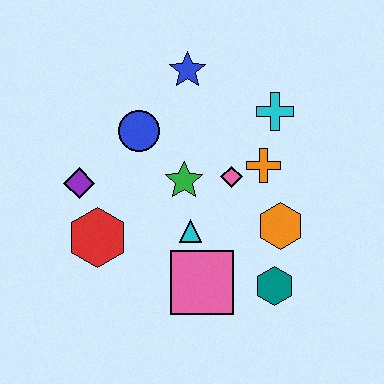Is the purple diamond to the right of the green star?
No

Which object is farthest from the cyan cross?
The red hexagon is farthest from the cyan cross.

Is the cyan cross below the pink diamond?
No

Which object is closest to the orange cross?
The pink diamond is closest to the orange cross.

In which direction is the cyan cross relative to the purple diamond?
The cyan cross is to the right of the purple diamond.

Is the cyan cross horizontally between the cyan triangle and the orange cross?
No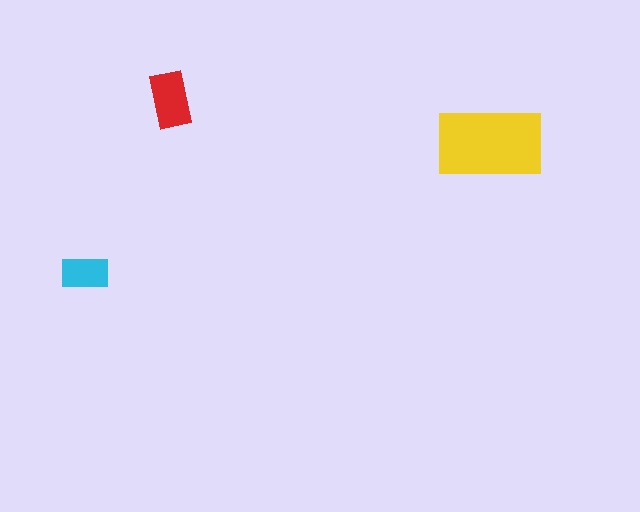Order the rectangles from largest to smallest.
the yellow one, the red one, the cyan one.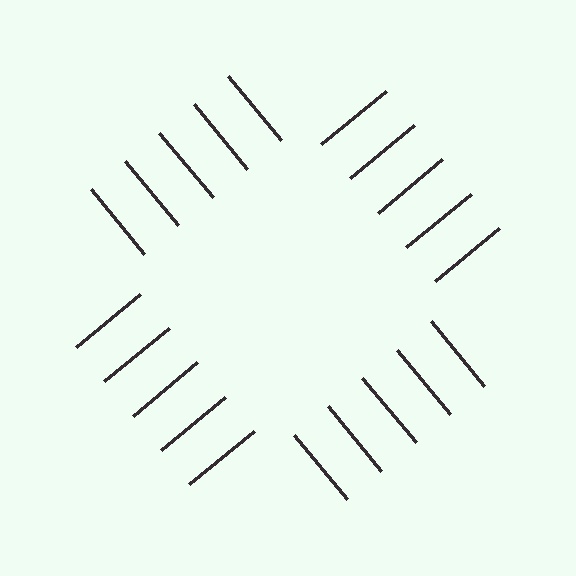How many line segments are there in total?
20 — 5 along each of the 4 edges.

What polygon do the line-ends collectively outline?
An illusory square — the line segments terminate on its edges but no continuous stroke is drawn.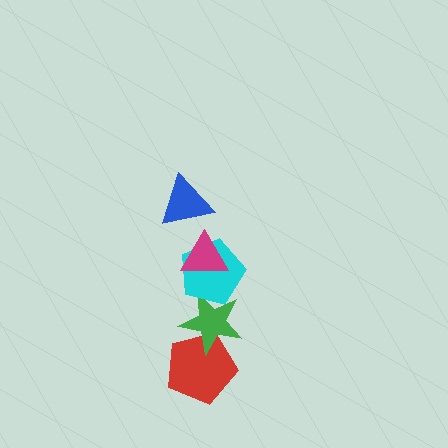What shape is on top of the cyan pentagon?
The magenta triangle is on top of the cyan pentagon.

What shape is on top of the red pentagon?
The green star is on top of the red pentagon.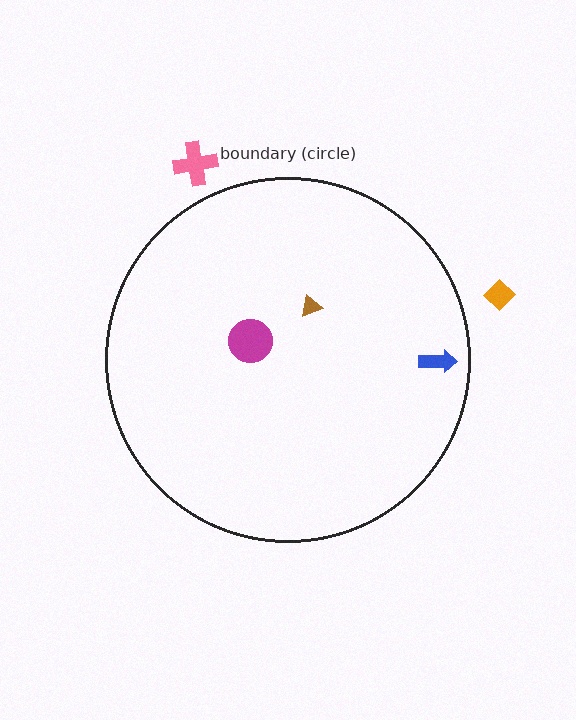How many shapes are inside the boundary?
3 inside, 2 outside.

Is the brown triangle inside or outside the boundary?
Inside.